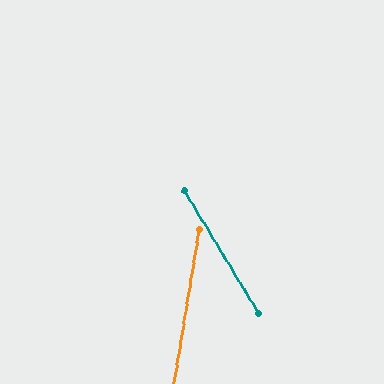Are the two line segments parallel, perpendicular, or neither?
Neither parallel nor perpendicular — they differ by about 40°.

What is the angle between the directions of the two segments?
Approximately 40 degrees.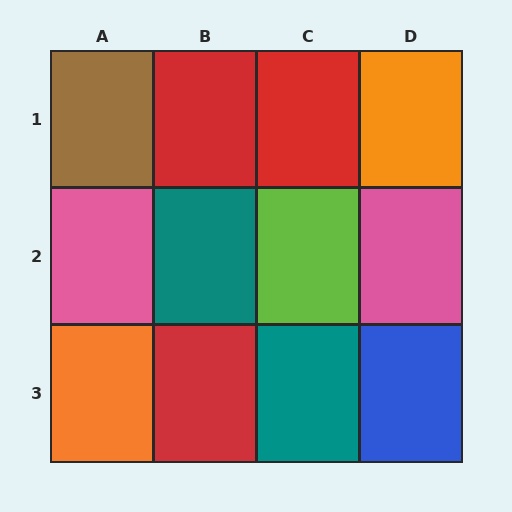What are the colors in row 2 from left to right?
Pink, teal, lime, pink.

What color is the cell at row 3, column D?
Blue.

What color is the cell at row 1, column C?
Red.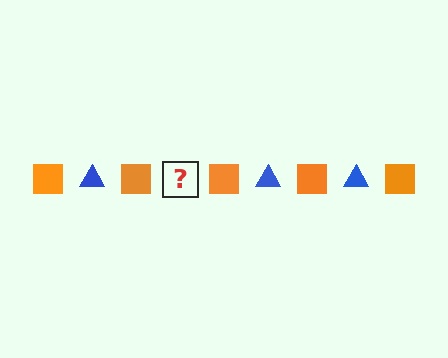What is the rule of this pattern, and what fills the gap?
The rule is that the pattern alternates between orange square and blue triangle. The gap should be filled with a blue triangle.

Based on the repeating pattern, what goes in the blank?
The blank should be a blue triangle.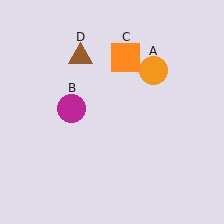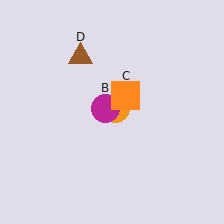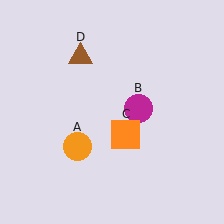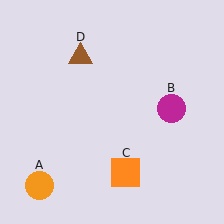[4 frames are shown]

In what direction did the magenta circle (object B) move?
The magenta circle (object B) moved right.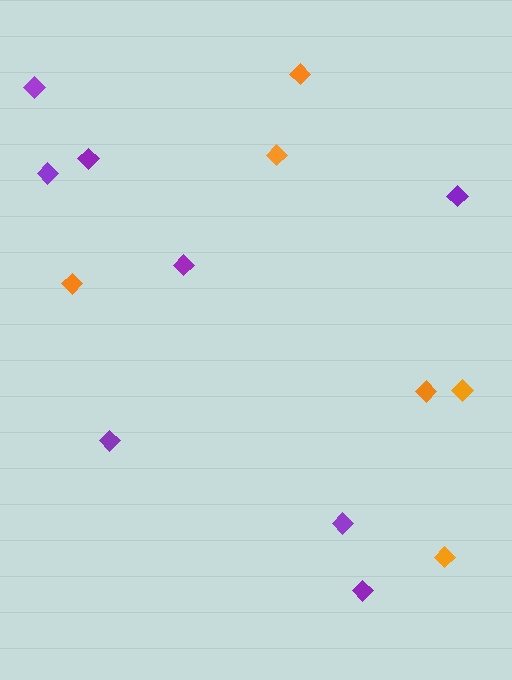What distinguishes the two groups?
There are 2 groups: one group of orange diamonds (6) and one group of purple diamonds (8).